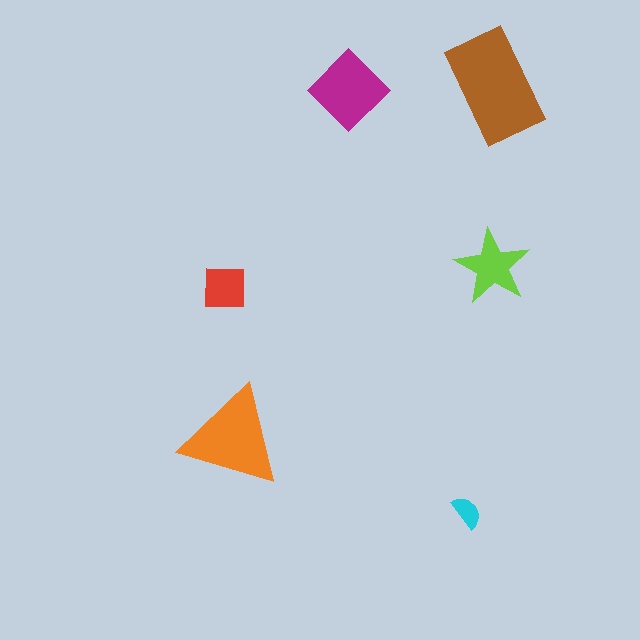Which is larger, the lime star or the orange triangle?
The orange triangle.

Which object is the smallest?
The cyan semicircle.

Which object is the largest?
The brown rectangle.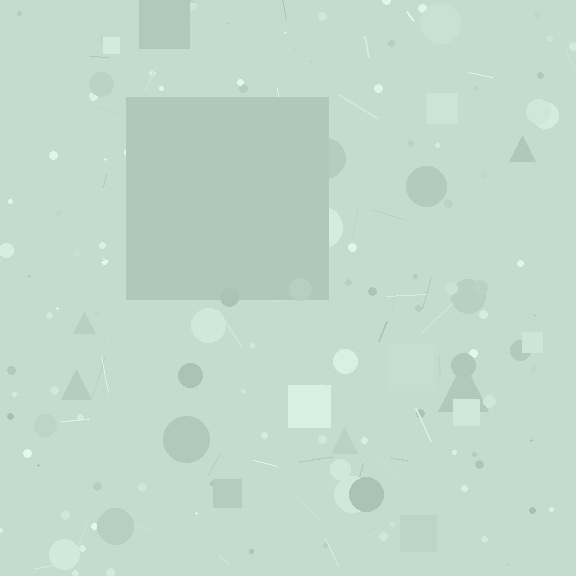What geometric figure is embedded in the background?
A square is embedded in the background.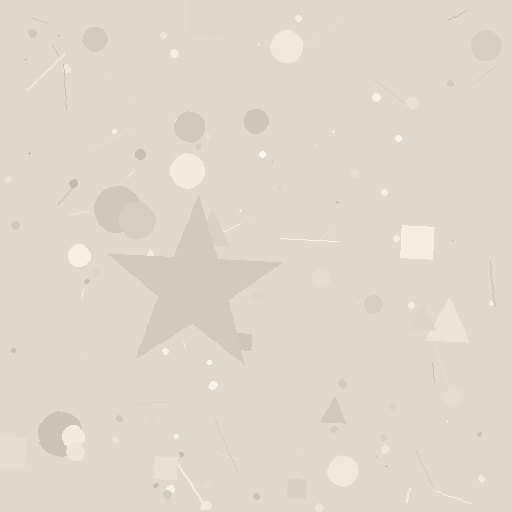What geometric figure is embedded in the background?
A star is embedded in the background.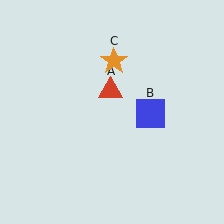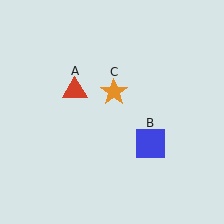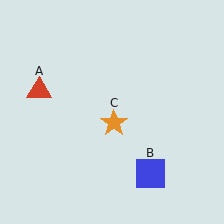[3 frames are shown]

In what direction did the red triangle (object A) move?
The red triangle (object A) moved left.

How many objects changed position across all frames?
3 objects changed position: red triangle (object A), blue square (object B), orange star (object C).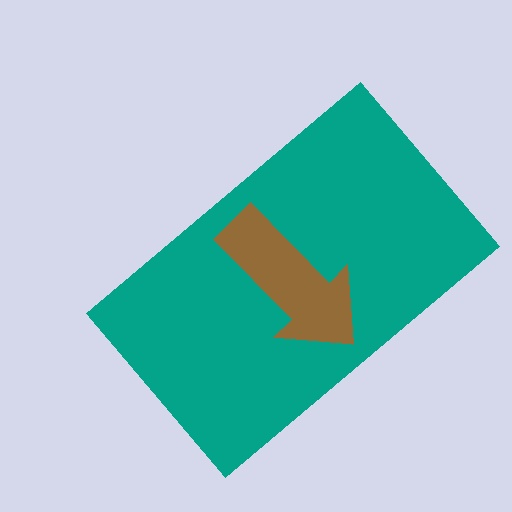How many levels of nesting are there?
2.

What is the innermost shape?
The brown arrow.